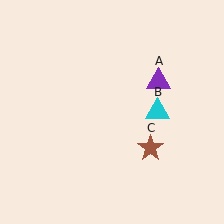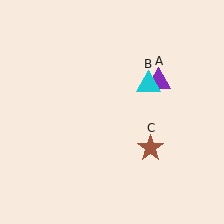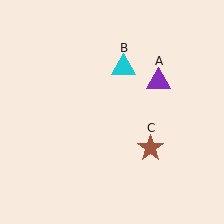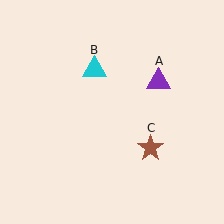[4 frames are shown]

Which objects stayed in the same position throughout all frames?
Purple triangle (object A) and brown star (object C) remained stationary.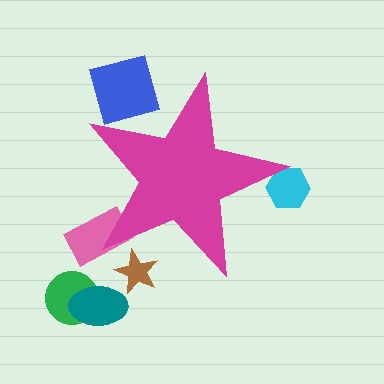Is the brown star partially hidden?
Yes, the brown star is partially hidden behind the magenta star.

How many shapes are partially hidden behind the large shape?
4 shapes are partially hidden.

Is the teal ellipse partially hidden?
No, the teal ellipse is fully visible.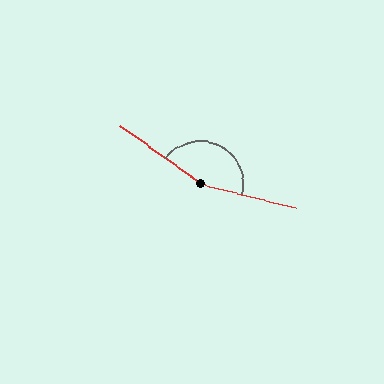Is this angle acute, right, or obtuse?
It is obtuse.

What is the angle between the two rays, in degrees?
Approximately 158 degrees.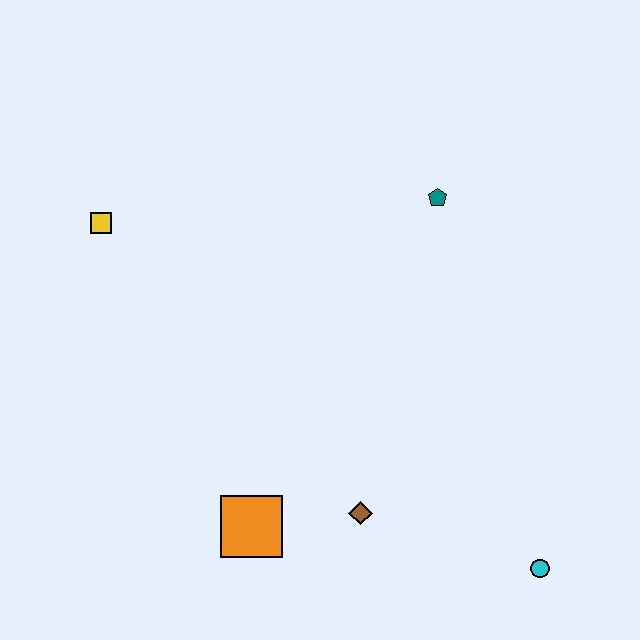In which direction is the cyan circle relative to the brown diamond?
The cyan circle is to the right of the brown diamond.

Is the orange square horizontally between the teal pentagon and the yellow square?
Yes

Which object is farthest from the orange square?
The teal pentagon is farthest from the orange square.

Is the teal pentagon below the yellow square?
No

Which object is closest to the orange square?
The brown diamond is closest to the orange square.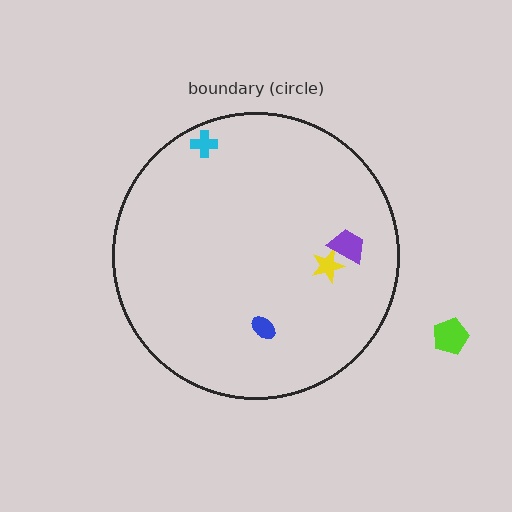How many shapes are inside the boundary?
4 inside, 1 outside.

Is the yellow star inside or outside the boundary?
Inside.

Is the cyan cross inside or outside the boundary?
Inside.